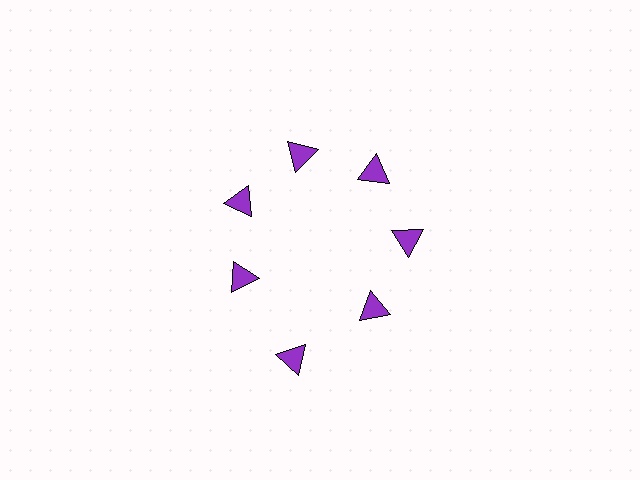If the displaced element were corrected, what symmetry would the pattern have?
It would have 7-fold rotational symmetry — the pattern would map onto itself every 51 degrees.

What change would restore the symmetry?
The symmetry would be restored by moving it inward, back onto the ring so that all 7 triangles sit at equal angles and equal distance from the center.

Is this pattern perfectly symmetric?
No. The 7 purple triangles are arranged in a ring, but one element near the 6 o'clock position is pushed outward from the center, breaking the 7-fold rotational symmetry.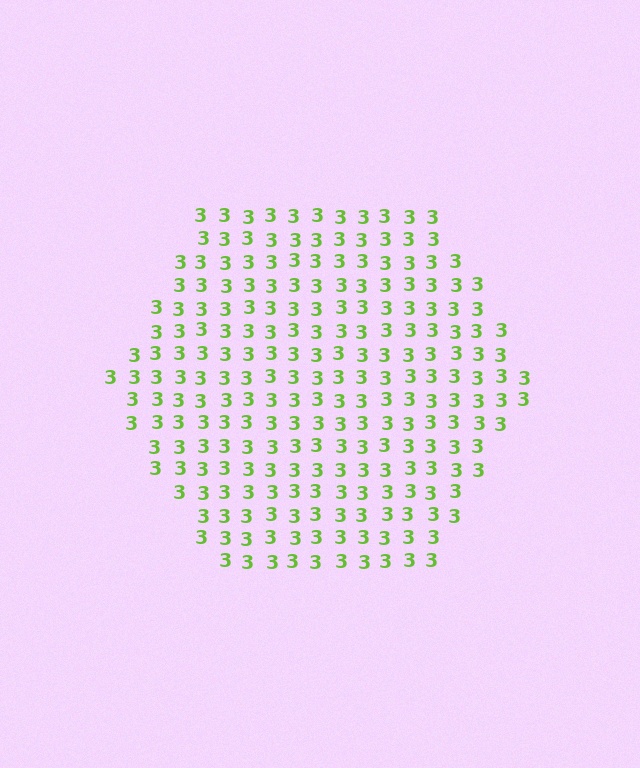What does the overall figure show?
The overall figure shows a hexagon.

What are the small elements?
The small elements are digit 3's.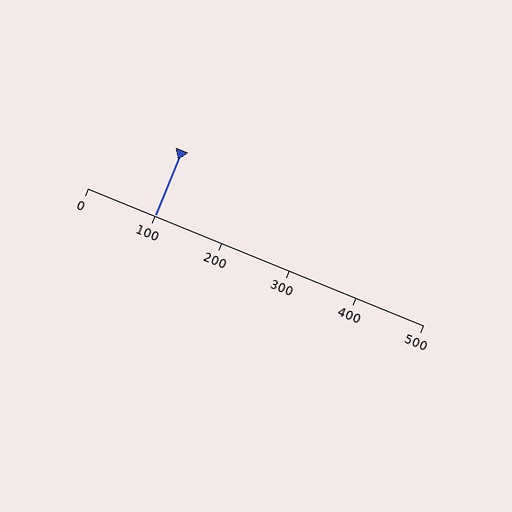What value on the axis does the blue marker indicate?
The marker indicates approximately 100.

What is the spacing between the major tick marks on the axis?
The major ticks are spaced 100 apart.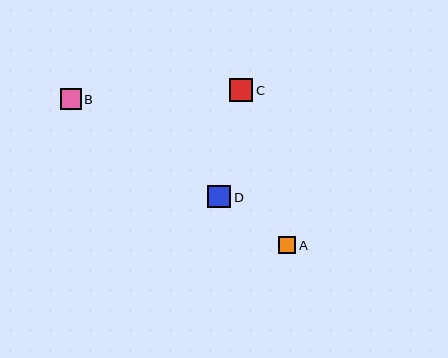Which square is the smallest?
Square A is the smallest with a size of approximately 18 pixels.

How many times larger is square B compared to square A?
Square B is approximately 1.2 times the size of square A.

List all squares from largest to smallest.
From largest to smallest: C, D, B, A.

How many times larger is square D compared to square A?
Square D is approximately 1.3 times the size of square A.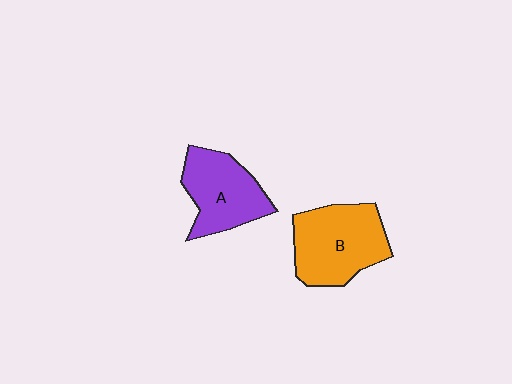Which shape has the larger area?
Shape B (orange).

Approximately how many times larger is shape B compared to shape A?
Approximately 1.2 times.